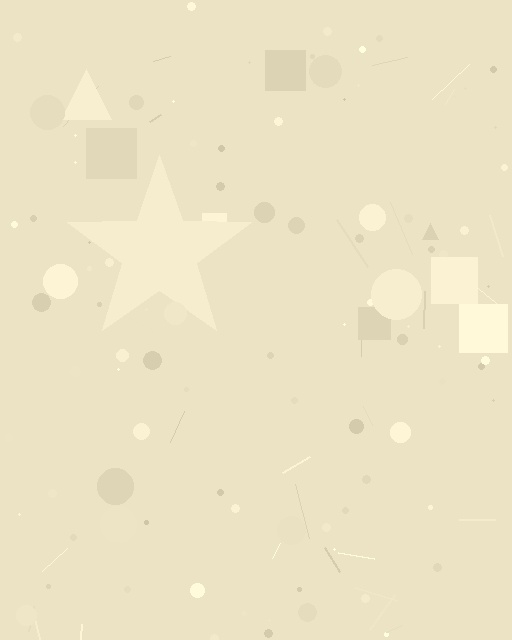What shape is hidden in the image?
A star is hidden in the image.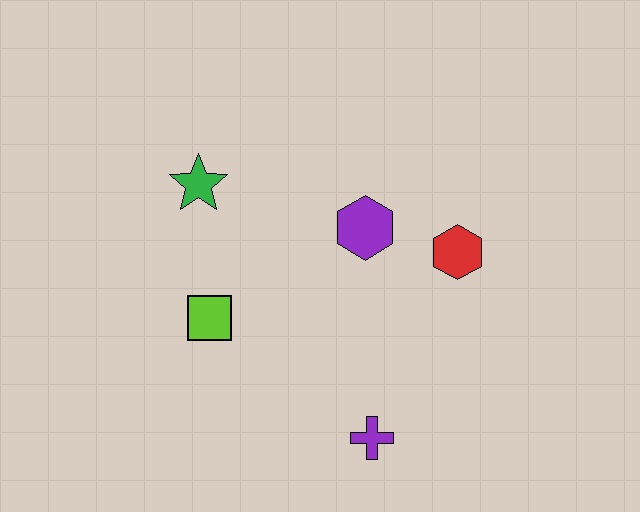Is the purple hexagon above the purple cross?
Yes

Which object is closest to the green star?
The lime square is closest to the green star.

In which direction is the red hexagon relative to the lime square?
The red hexagon is to the right of the lime square.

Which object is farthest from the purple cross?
The green star is farthest from the purple cross.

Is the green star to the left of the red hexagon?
Yes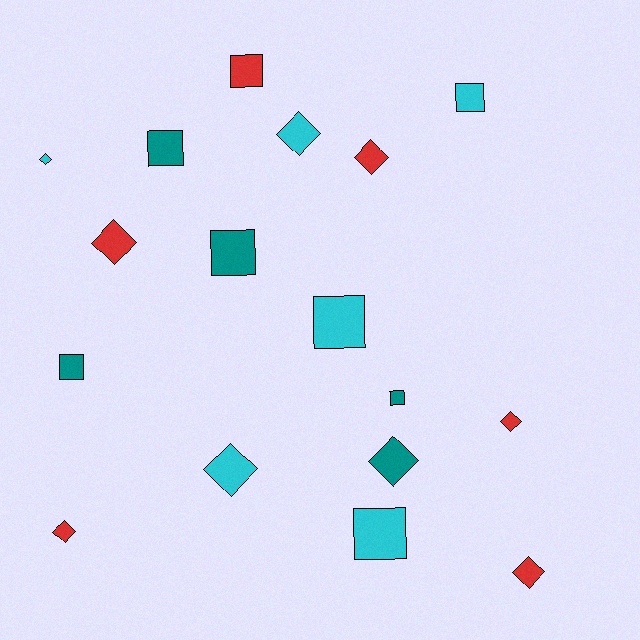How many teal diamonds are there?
There is 1 teal diamond.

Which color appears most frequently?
Red, with 6 objects.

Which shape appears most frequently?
Diamond, with 9 objects.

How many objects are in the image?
There are 17 objects.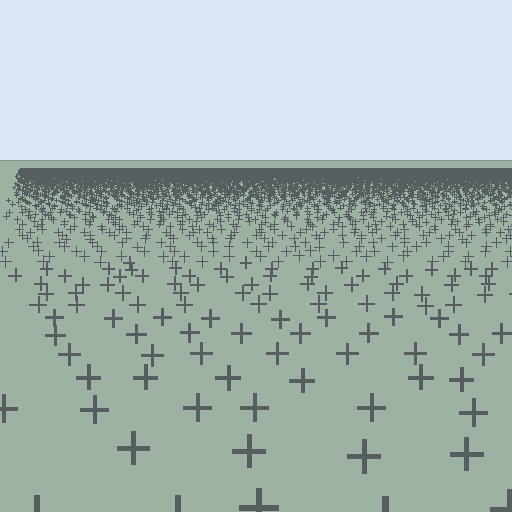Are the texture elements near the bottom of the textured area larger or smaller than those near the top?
Larger. Near the bottom, elements are closer to the viewer and appear at a bigger on-screen size.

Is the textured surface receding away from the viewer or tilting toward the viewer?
The surface is receding away from the viewer. Texture elements get smaller and denser toward the top.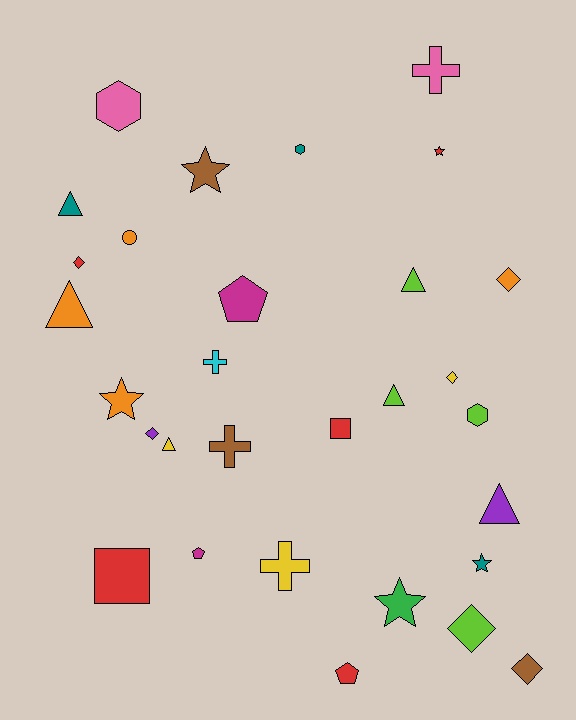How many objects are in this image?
There are 30 objects.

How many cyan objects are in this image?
There is 1 cyan object.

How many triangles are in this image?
There are 6 triangles.